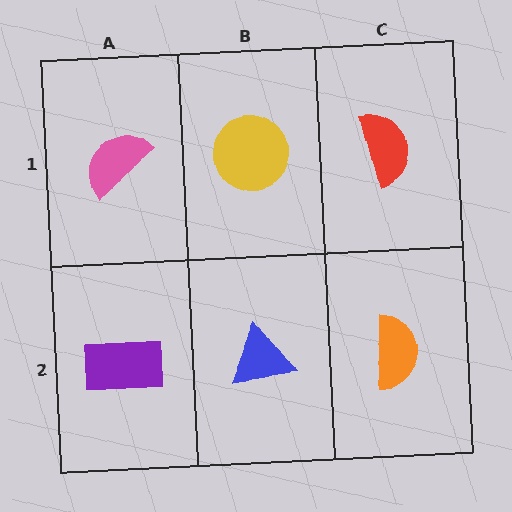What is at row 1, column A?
A pink semicircle.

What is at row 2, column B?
A blue triangle.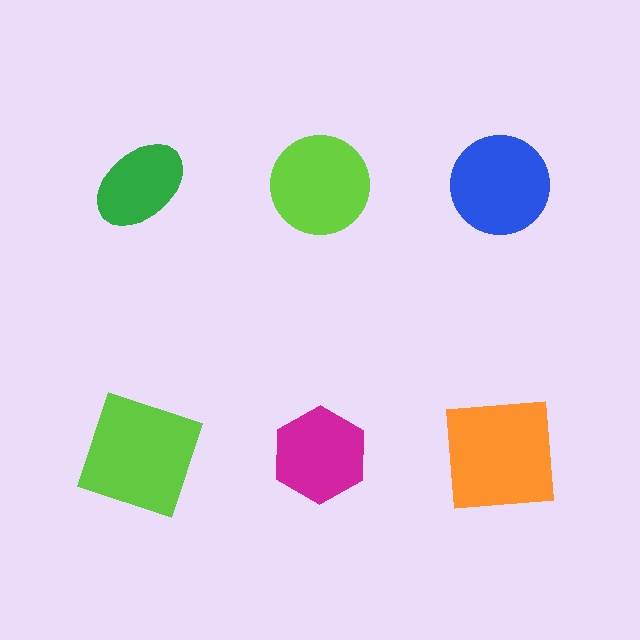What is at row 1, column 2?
A lime circle.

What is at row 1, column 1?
A green ellipse.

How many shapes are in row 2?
3 shapes.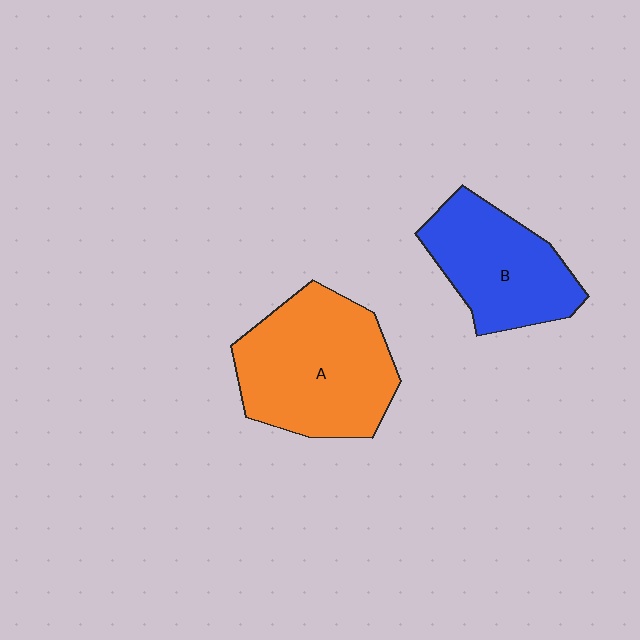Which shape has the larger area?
Shape A (orange).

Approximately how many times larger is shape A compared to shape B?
Approximately 1.3 times.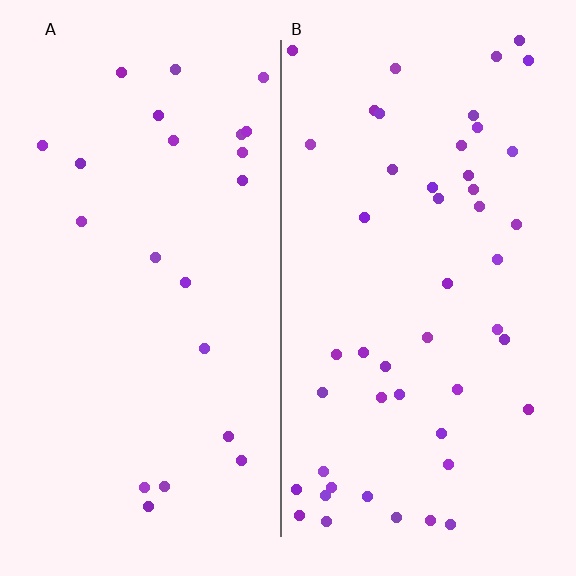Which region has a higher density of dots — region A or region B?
B (the right).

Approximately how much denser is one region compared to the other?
Approximately 2.1× — region B over region A.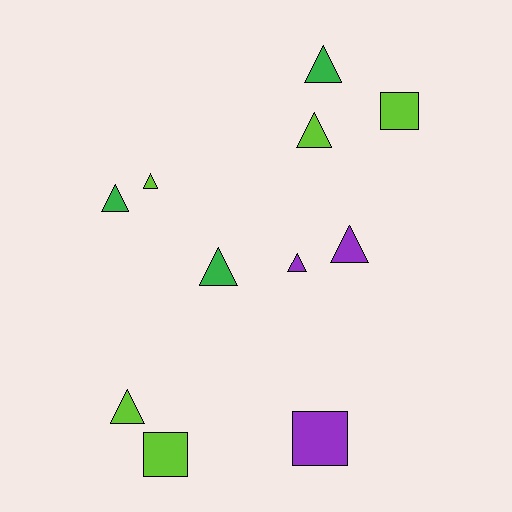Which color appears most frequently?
Lime, with 5 objects.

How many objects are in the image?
There are 11 objects.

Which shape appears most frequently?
Triangle, with 8 objects.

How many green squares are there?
There are no green squares.